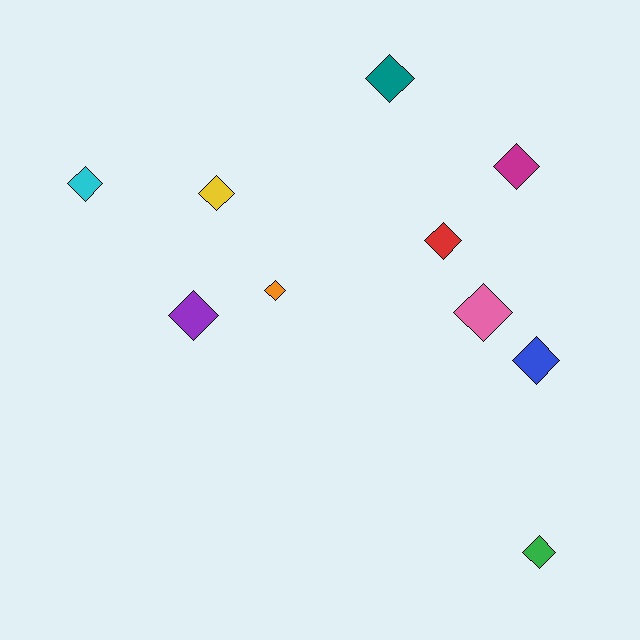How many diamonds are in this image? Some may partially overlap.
There are 10 diamonds.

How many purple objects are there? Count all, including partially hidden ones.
There is 1 purple object.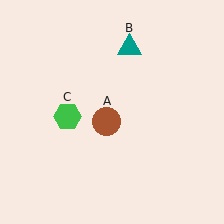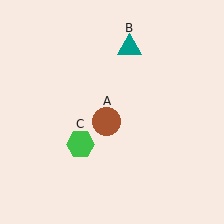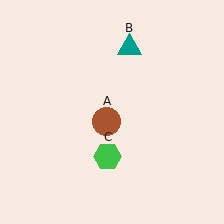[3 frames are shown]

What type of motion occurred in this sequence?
The green hexagon (object C) rotated counterclockwise around the center of the scene.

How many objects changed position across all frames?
1 object changed position: green hexagon (object C).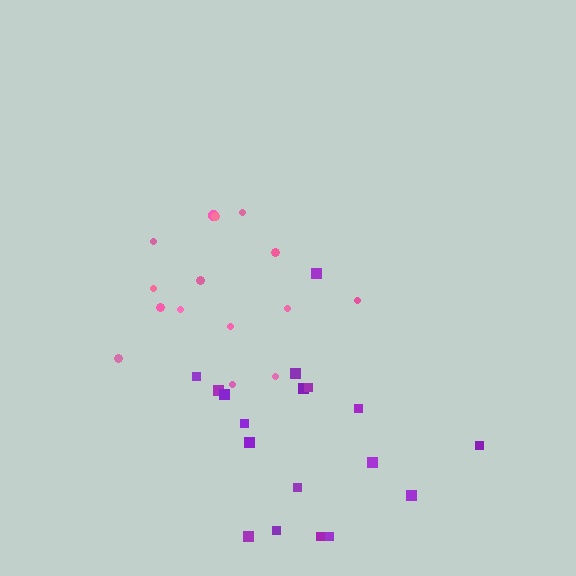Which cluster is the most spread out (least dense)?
Purple.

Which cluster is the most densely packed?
Pink.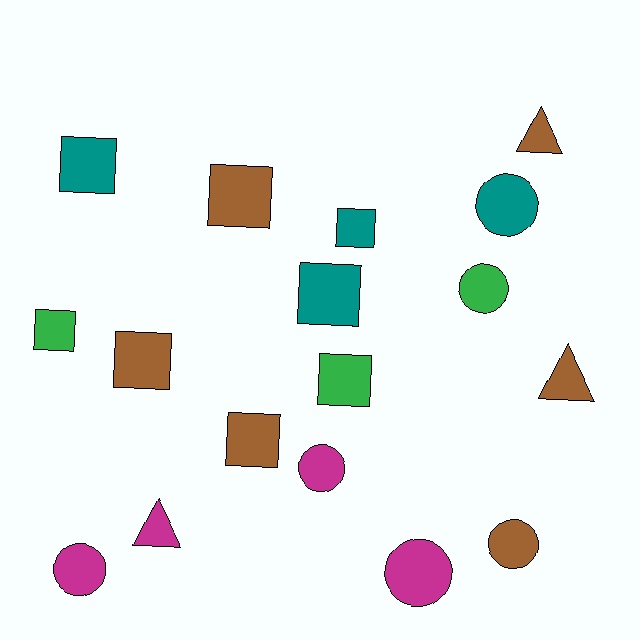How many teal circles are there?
There is 1 teal circle.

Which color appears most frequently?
Brown, with 6 objects.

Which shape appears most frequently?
Square, with 8 objects.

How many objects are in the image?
There are 17 objects.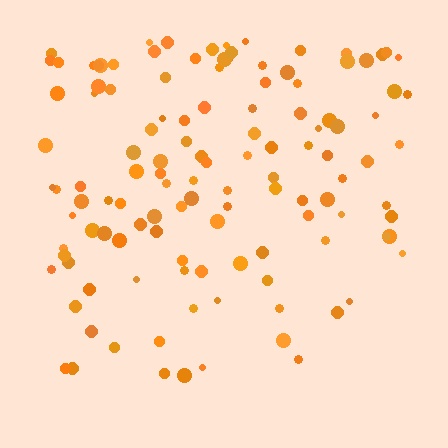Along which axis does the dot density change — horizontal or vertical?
Vertical.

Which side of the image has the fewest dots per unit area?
The bottom.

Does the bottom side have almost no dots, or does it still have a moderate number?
Still a moderate number, just noticeably fewer than the top.